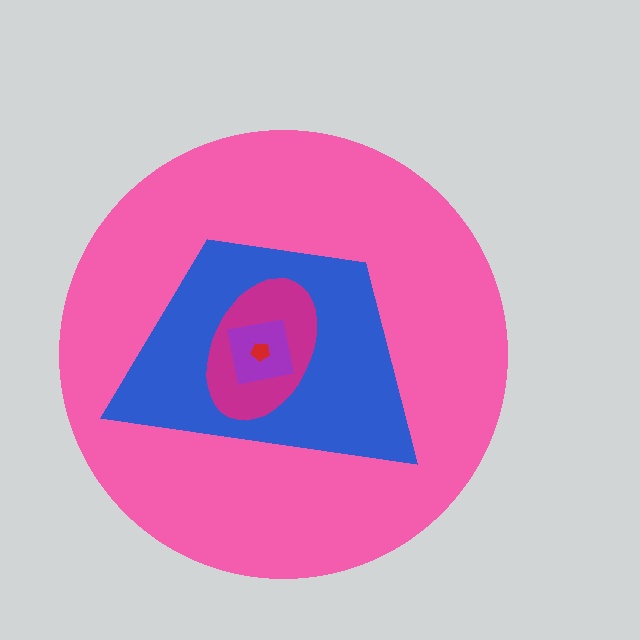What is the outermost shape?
The pink circle.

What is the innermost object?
The red pentagon.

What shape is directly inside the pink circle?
The blue trapezoid.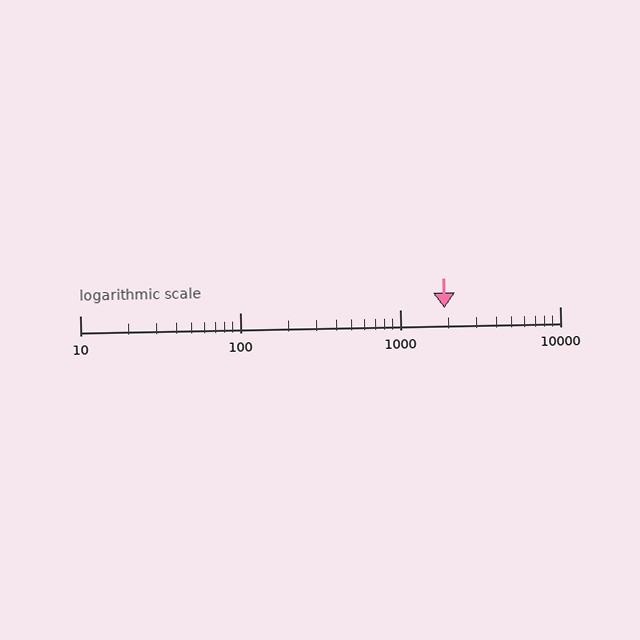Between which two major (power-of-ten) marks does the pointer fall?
The pointer is between 1000 and 10000.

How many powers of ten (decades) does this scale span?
The scale spans 3 decades, from 10 to 10000.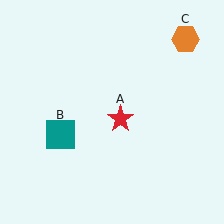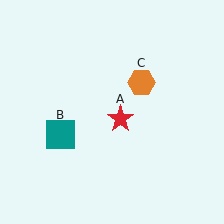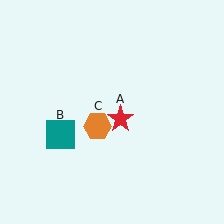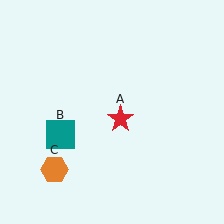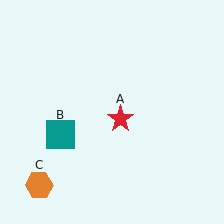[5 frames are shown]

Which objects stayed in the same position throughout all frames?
Red star (object A) and teal square (object B) remained stationary.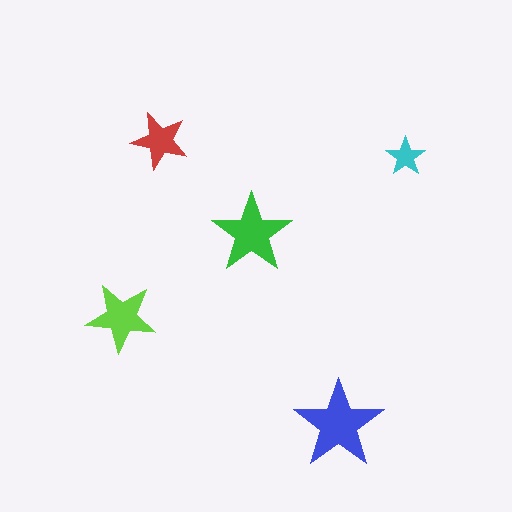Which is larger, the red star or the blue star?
The blue one.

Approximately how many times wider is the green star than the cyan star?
About 2 times wider.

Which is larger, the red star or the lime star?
The lime one.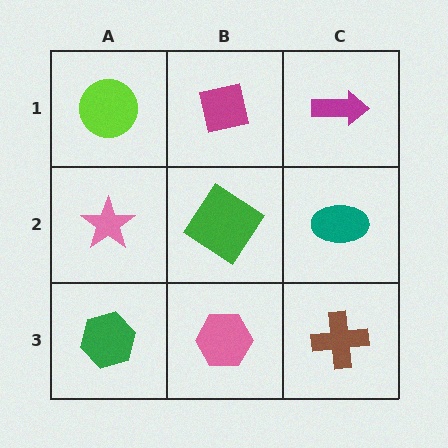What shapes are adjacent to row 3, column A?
A pink star (row 2, column A), a pink hexagon (row 3, column B).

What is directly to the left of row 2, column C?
A green diamond.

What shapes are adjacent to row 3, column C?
A teal ellipse (row 2, column C), a pink hexagon (row 3, column B).